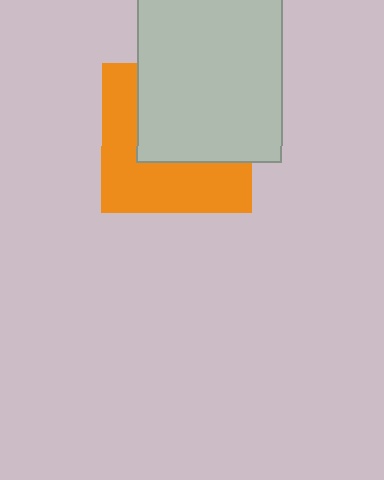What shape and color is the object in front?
The object in front is a light gray rectangle.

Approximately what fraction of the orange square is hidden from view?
Roughly 52% of the orange square is hidden behind the light gray rectangle.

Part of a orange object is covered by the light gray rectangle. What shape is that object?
It is a square.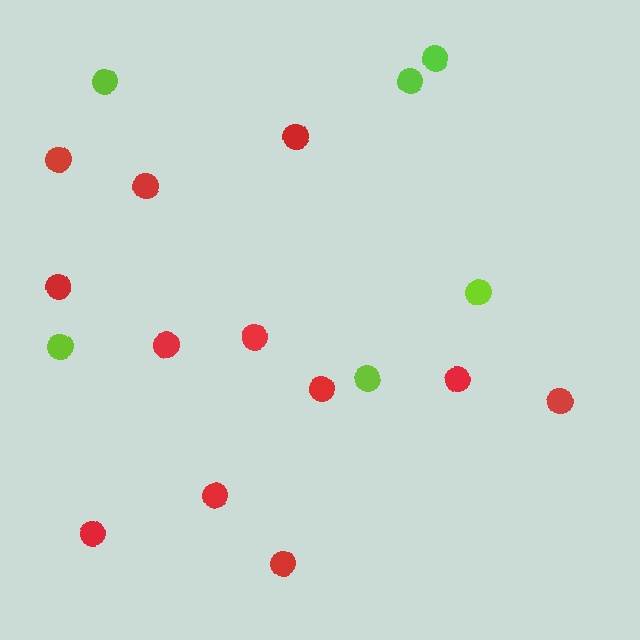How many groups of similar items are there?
There are 2 groups: one group of lime circles (6) and one group of red circles (12).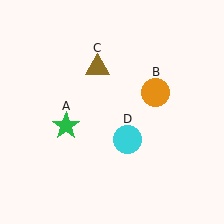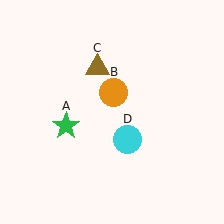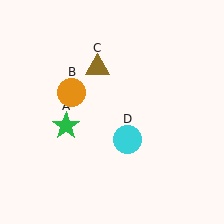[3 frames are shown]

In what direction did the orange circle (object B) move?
The orange circle (object B) moved left.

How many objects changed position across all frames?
1 object changed position: orange circle (object B).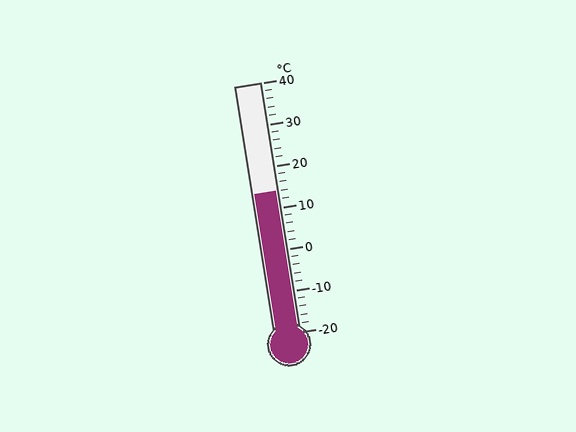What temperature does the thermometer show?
The thermometer shows approximately 14°C.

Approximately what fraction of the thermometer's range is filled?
The thermometer is filled to approximately 55% of its range.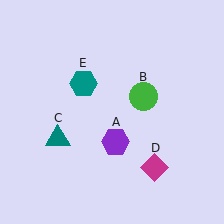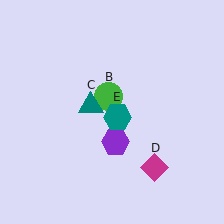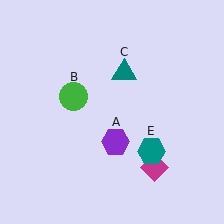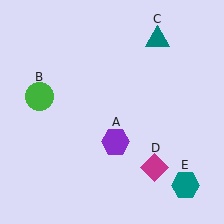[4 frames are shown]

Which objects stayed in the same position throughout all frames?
Purple hexagon (object A) and magenta diamond (object D) remained stationary.